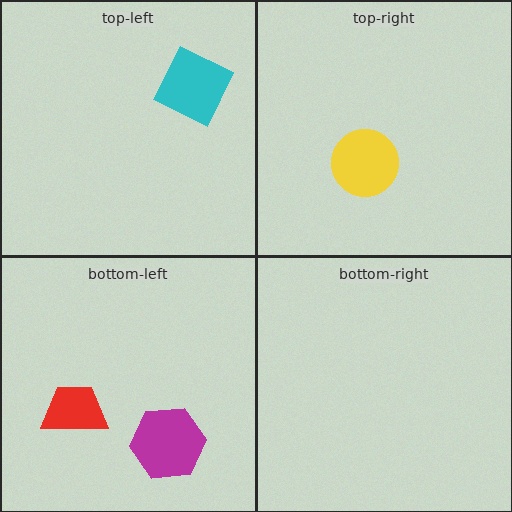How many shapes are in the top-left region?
1.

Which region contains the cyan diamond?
The top-left region.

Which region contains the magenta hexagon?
The bottom-left region.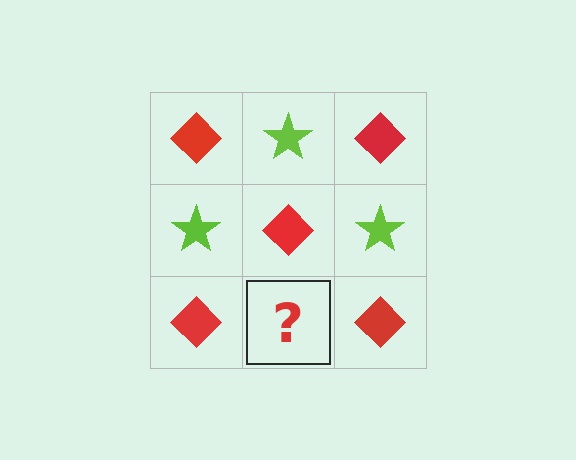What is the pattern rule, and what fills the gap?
The rule is that it alternates red diamond and lime star in a checkerboard pattern. The gap should be filled with a lime star.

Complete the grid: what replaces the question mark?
The question mark should be replaced with a lime star.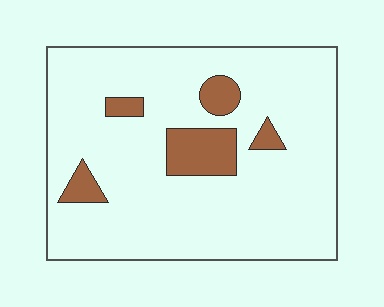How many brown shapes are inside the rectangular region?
5.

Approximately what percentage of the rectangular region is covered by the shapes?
Approximately 10%.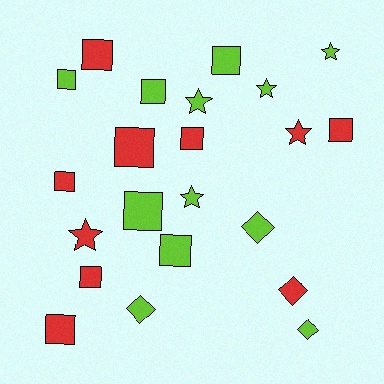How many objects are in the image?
There are 22 objects.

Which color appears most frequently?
Lime, with 12 objects.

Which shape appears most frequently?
Square, with 12 objects.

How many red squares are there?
There are 7 red squares.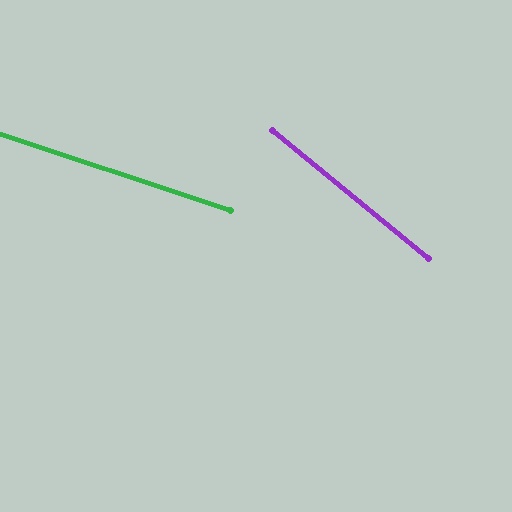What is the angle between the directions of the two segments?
Approximately 21 degrees.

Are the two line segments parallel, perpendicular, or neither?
Neither parallel nor perpendicular — they differ by about 21°.